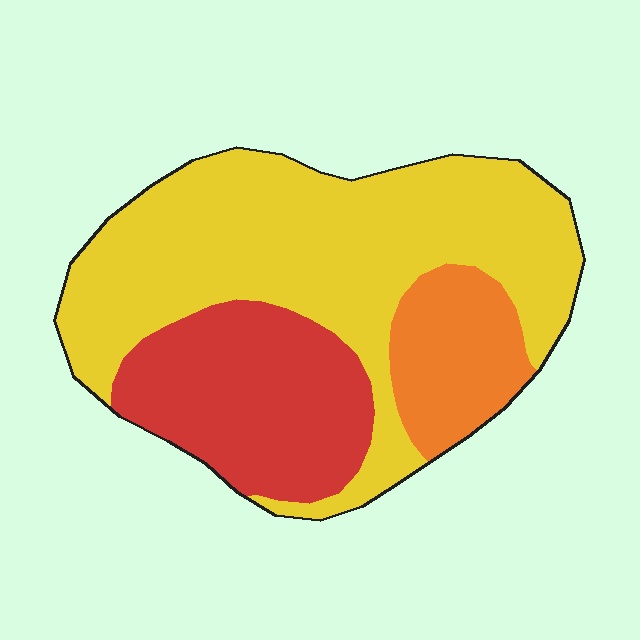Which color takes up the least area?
Orange, at roughly 15%.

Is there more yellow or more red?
Yellow.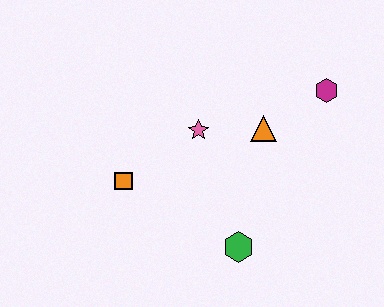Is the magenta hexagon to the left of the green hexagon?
No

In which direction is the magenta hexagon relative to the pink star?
The magenta hexagon is to the right of the pink star.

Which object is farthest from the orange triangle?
The orange square is farthest from the orange triangle.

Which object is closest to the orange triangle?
The pink star is closest to the orange triangle.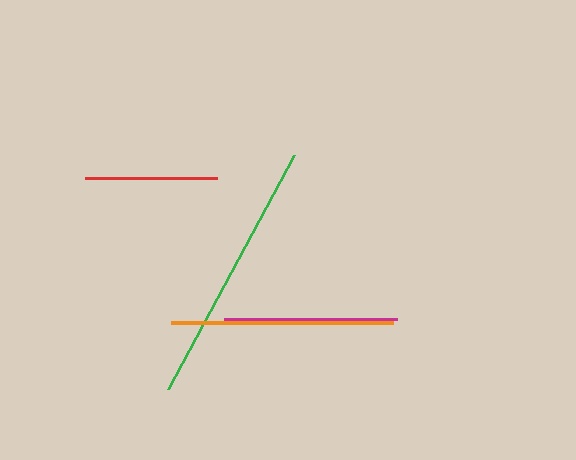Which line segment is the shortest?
The red line is the shortest at approximately 132 pixels.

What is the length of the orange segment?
The orange segment is approximately 222 pixels long.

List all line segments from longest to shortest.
From longest to shortest: green, orange, magenta, red.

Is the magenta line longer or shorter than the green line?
The green line is longer than the magenta line.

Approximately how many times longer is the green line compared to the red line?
The green line is approximately 2.0 times the length of the red line.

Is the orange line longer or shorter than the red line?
The orange line is longer than the red line.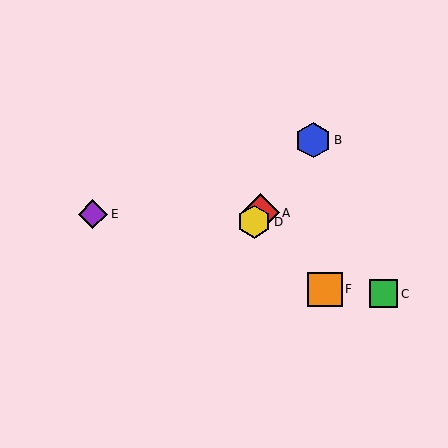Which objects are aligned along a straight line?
Objects A, B, D are aligned along a straight line.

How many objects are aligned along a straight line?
3 objects (A, B, D) are aligned along a straight line.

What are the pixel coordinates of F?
Object F is at (325, 289).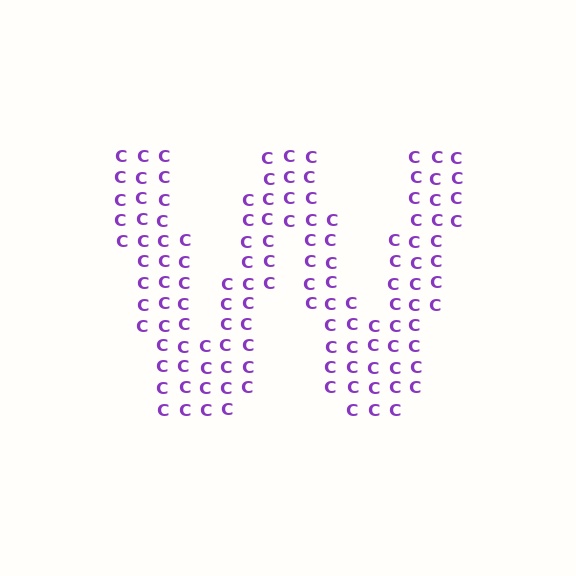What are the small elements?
The small elements are letter C's.